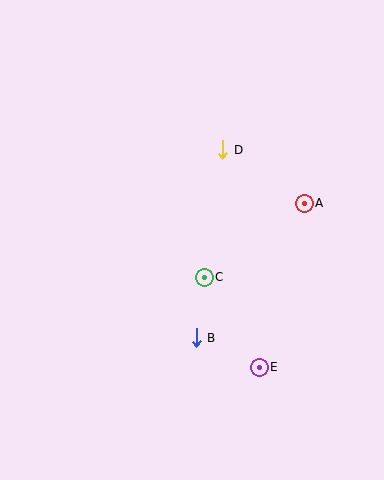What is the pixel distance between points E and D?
The distance between E and D is 221 pixels.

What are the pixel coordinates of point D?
Point D is at (223, 150).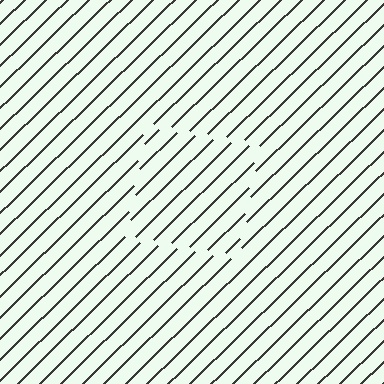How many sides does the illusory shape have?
4 sides — the line-ends trace a square.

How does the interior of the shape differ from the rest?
The interior of the shape contains the same grating, shifted by half a period — the contour is defined by the phase discontinuity where line-ends from the inner and outer gratings abut.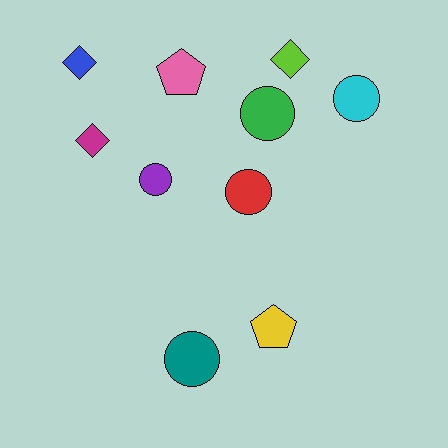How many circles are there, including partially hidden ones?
There are 5 circles.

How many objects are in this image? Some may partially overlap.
There are 10 objects.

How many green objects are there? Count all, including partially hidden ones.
There is 1 green object.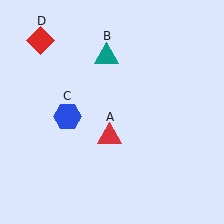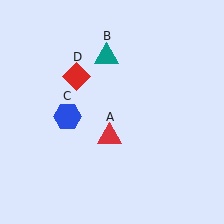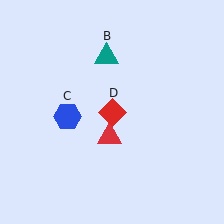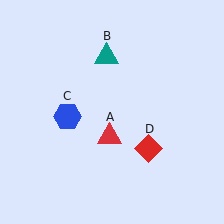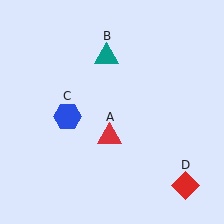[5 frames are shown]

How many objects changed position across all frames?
1 object changed position: red diamond (object D).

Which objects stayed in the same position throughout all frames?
Red triangle (object A) and teal triangle (object B) and blue hexagon (object C) remained stationary.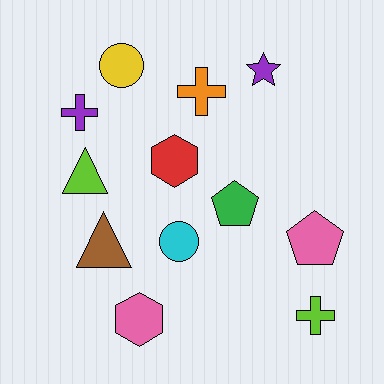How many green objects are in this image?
There is 1 green object.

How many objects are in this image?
There are 12 objects.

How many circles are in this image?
There are 2 circles.